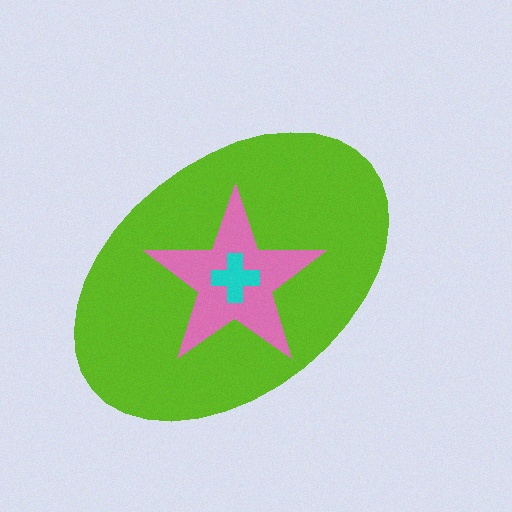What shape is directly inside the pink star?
The cyan cross.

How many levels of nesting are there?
3.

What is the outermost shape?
The lime ellipse.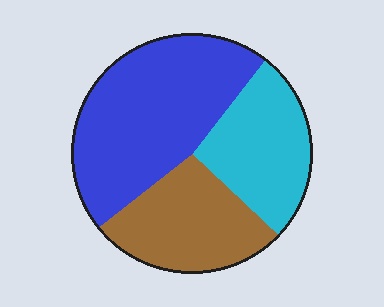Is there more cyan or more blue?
Blue.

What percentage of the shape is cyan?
Cyan covers 26% of the shape.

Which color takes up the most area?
Blue, at roughly 45%.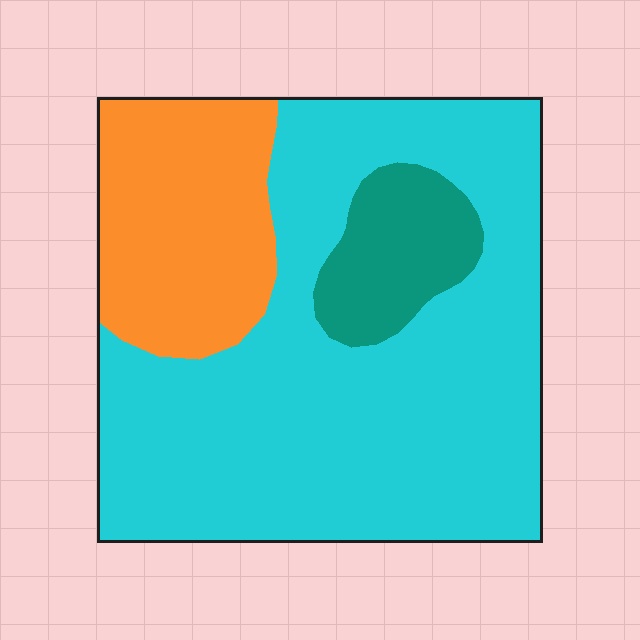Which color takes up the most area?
Cyan, at roughly 70%.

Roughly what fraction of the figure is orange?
Orange covers roughly 20% of the figure.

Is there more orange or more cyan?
Cyan.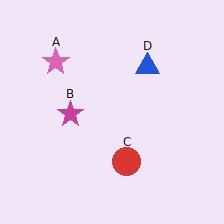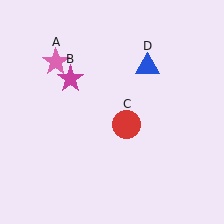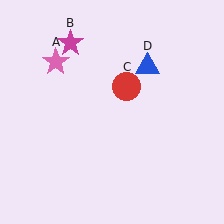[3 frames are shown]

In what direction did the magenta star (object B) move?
The magenta star (object B) moved up.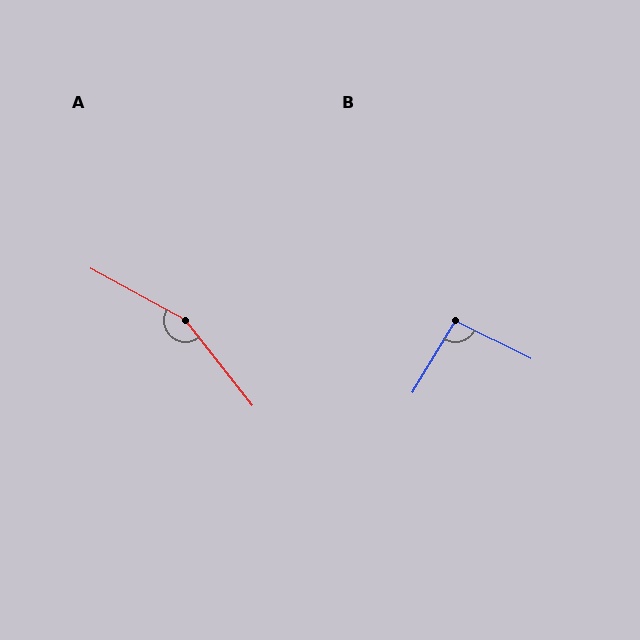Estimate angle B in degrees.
Approximately 95 degrees.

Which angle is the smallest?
B, at approximately 95 degrees.